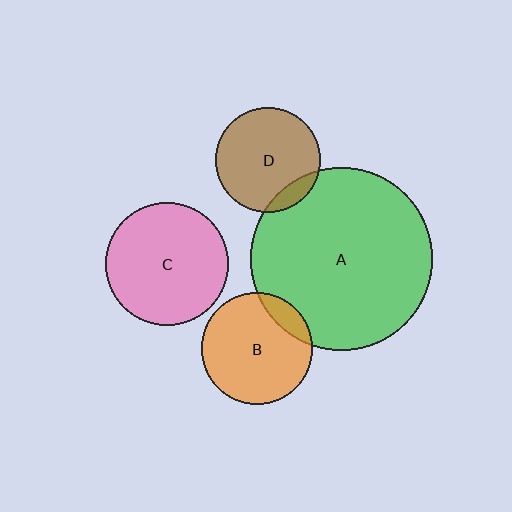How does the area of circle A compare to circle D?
Approximately 3.0 times.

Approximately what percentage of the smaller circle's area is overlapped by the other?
Approximately 10%.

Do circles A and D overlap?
Yes.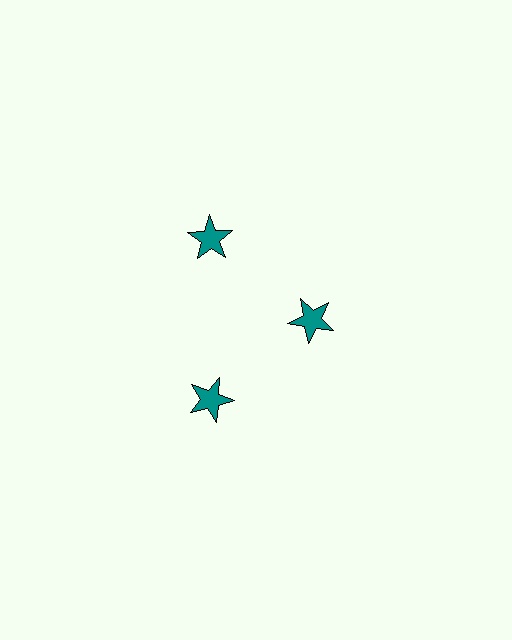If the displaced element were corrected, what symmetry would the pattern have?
It would have 3-fold rotational symmetry — the pattern would map onto itself every 120 degrees.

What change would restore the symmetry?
The symmetry would be restored by moving it outward, back onto the ring so that all 3 stars sit at equal angles and equal distance from the center.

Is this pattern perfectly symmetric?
No. The 3 teal stars are arranged in a ring, but one element near the 3 o'clock position is pulled inward toward the center, breaking the 3-fold rotational symmetry.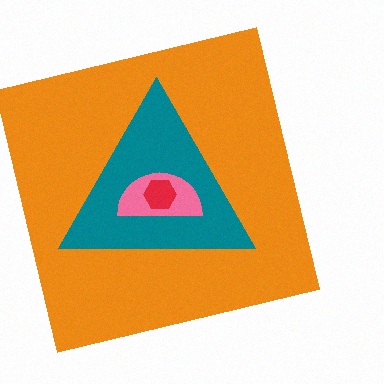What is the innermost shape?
The red hexagon.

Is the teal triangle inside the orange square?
Yes.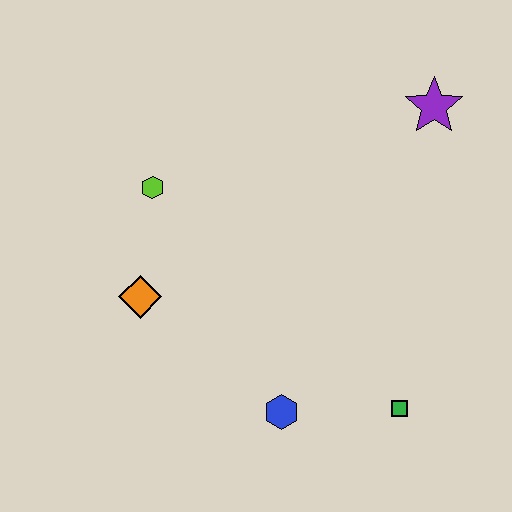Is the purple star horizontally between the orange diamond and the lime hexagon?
No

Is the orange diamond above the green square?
Yes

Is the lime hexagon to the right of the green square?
No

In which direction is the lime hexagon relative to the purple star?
The lime hexagon is to the left of the purple star.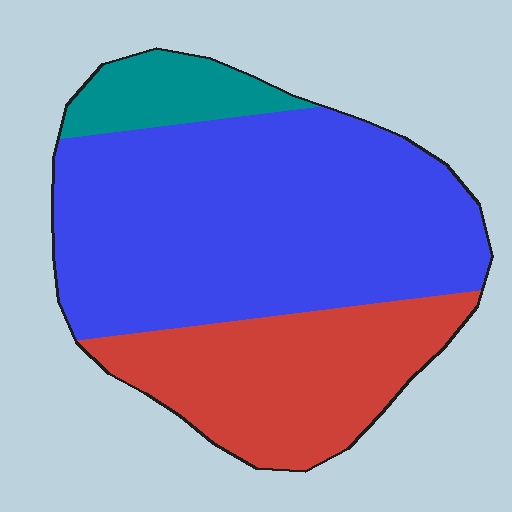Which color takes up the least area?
Teal, at roughly 10%.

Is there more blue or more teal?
Blue.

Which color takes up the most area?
Blue, at roughly 60%.